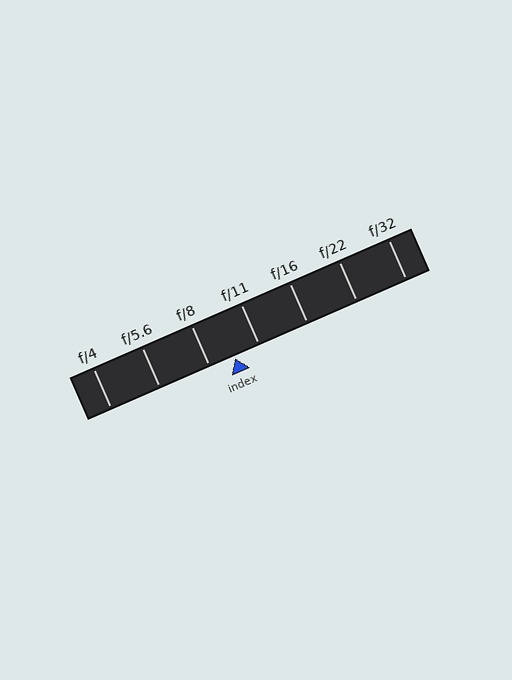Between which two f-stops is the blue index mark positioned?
The index mark is between f/8 and f/11.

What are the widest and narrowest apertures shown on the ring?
The widest aperture shown is f/4 and the narrowest is f/32.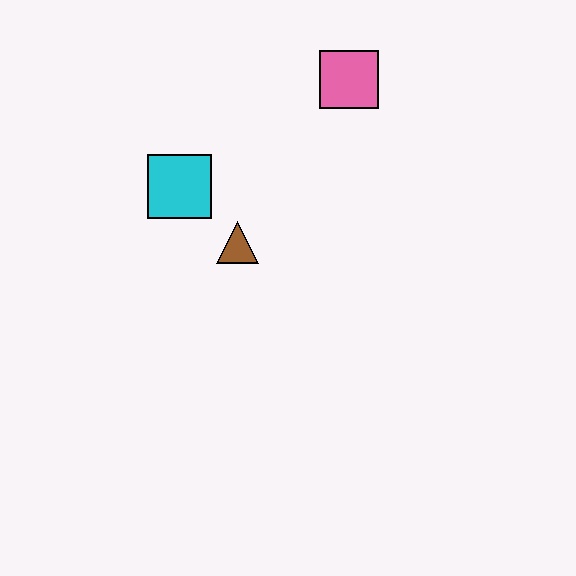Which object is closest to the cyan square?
The brown triangle is closest to the cyan square.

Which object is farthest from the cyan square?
The pink square is farthest from the cyan square.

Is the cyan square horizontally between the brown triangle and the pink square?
No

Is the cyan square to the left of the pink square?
Yes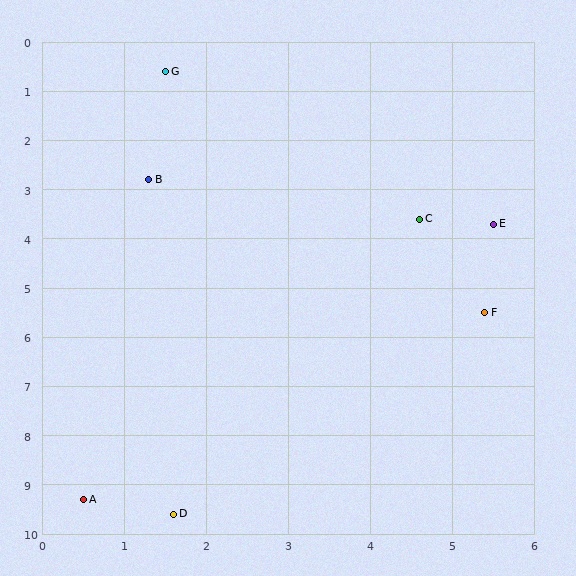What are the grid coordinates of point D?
Point D is at approximately (1.6, 9.6).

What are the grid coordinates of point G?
Point G is at approximately (1.5, 0.6).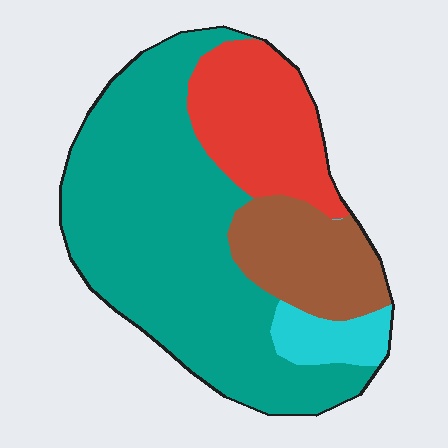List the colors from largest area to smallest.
From largest to smallest: teal, red, brown, cyan.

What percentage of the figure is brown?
Brown covers roughly 15% of the figure.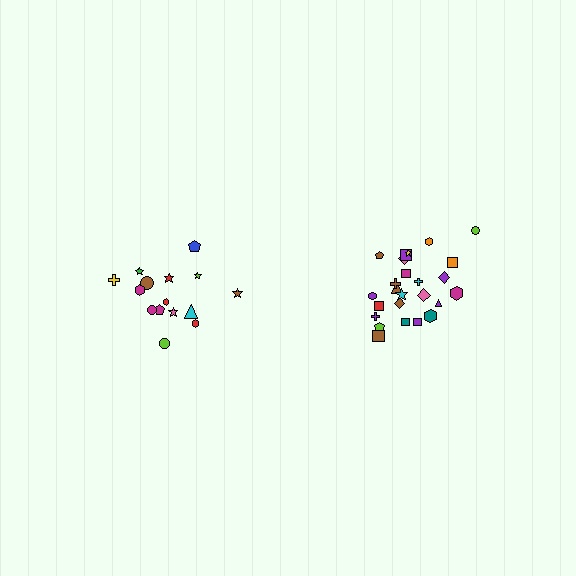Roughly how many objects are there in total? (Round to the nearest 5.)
Roughly 40 objects in total.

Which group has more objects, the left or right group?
The right group.